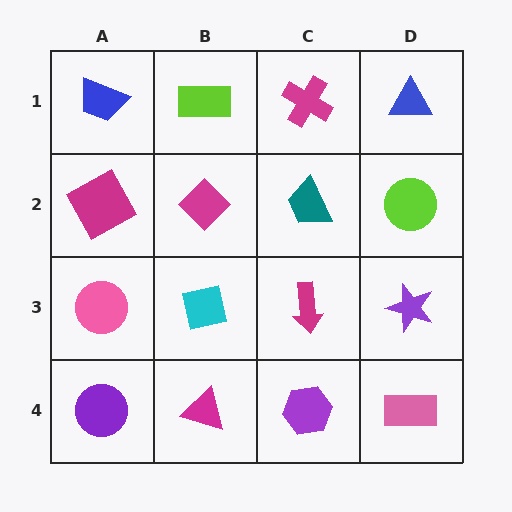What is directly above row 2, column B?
A lime rectangle.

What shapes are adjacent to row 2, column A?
A blue trapezoid (row 1, column A), a pink circle (row 3, column A), a magenta diamond (row 2, column B).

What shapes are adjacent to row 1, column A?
A magenta square (row 2, column A), a lime rectangle (row 1, column B).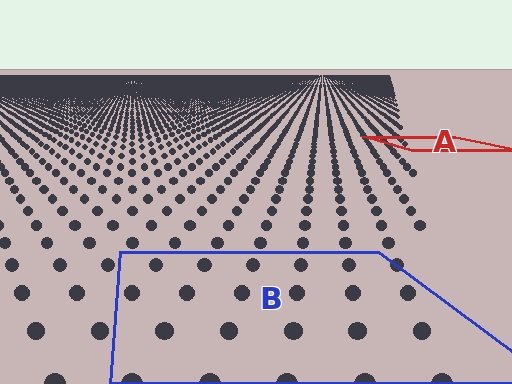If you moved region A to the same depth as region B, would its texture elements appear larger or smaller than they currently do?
They would appear larger. At a closer depth, the same texture elements are projected at a bigger on-screen size.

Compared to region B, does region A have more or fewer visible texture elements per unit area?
Region A has more texture elements per unit area — they are packed more densely because it is farther away.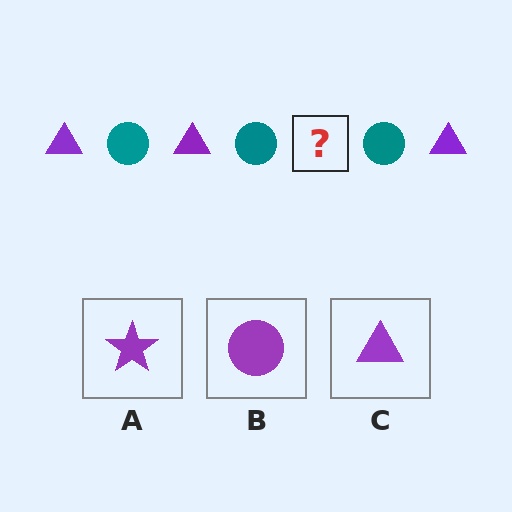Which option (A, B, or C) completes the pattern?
C.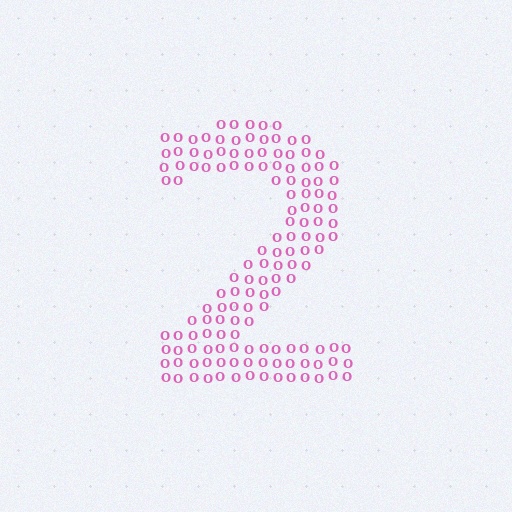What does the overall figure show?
The overall figure shows the digit 2.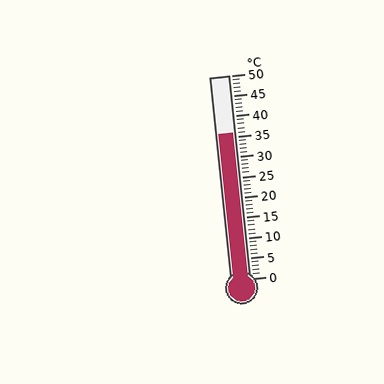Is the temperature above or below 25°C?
The temperature is above 25°C.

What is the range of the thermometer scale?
The thermometer scale ranges from 0°C to 50°C.